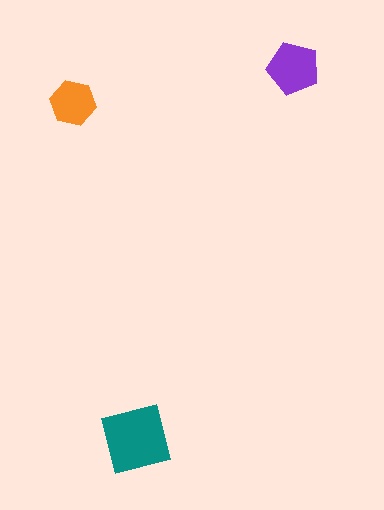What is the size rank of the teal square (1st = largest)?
1st.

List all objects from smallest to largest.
The orange hexagon, the purple pentagon, the teal square.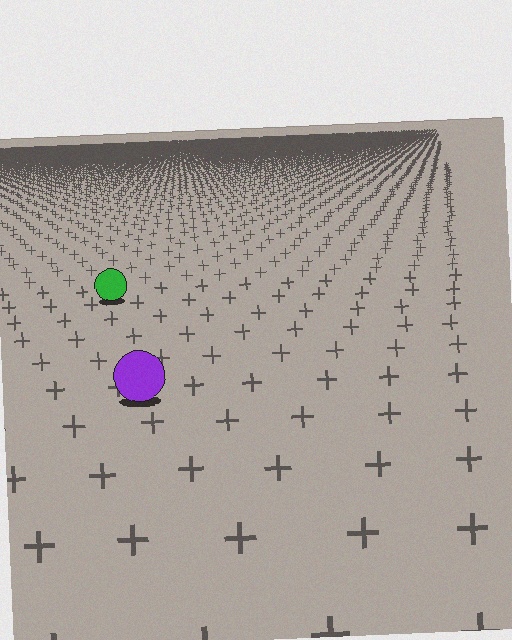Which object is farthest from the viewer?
The green circle is farthest from the viewer. It appears smaller and the ground texture around it is denser.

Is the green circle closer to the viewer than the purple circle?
No. The purple circle is closer — you can tell from the texture gradient: the ground texture is coarser near it.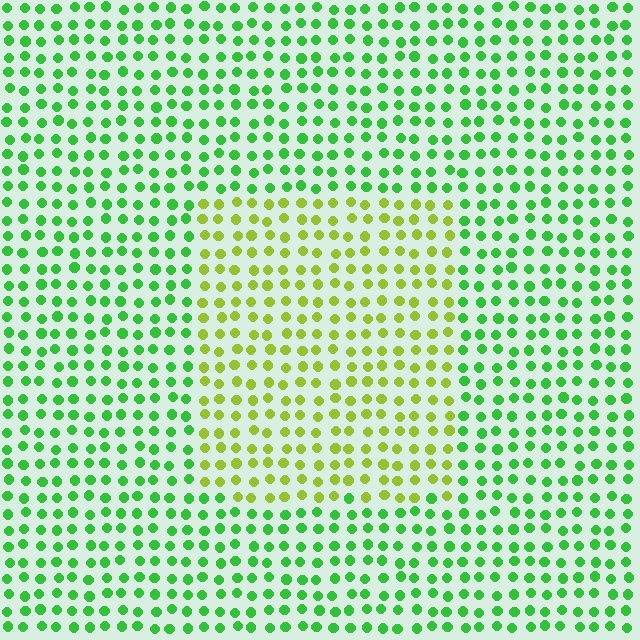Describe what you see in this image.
The image is filled with small green elements in a uniform arrangement. A rectangle-shaped region is visible where the elements are tinted to a slightly different hue, forming a subtle color boundary.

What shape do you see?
I see a rectangle.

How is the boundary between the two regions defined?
The boundary is defined purely by a slight shift in hue (about 46 degrees). Spacing, size, and orientation are identical on both sides.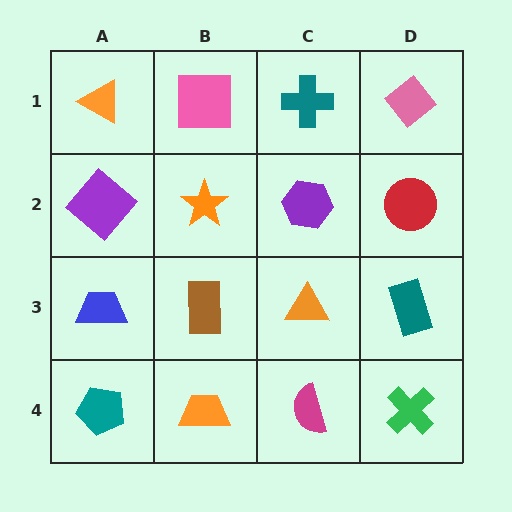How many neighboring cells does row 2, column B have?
4.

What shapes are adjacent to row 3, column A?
A purple diamond (row 2, column A), a teal pentagon (row 4, column A), a brown rectangle (row 3, column B).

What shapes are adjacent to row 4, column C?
An orange triangle (row 3, column C), an orange trapezoid (row 4, column B), a green cross (row 4, column D).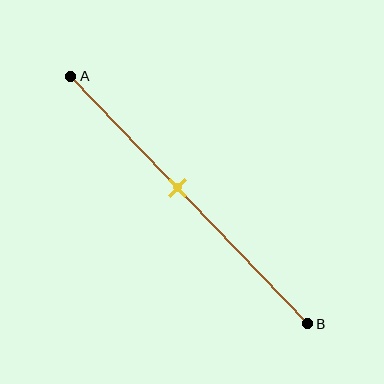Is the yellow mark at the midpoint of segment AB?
No, the mark is at about 45% from A, not at the 50% midpoint.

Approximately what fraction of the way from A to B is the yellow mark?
The yellow mark is approximately 45% of the way from A to B.